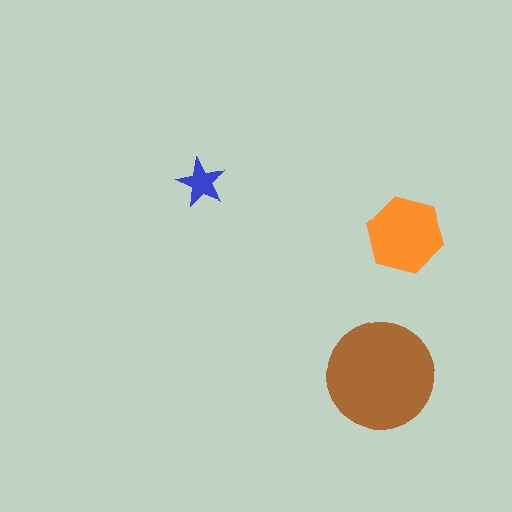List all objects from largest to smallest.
The brown circle, the orange hexagon, the blue star.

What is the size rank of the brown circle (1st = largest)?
1st.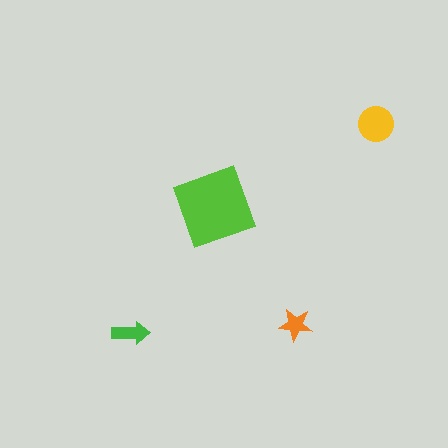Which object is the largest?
The lime diamond.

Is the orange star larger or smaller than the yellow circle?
Smaller.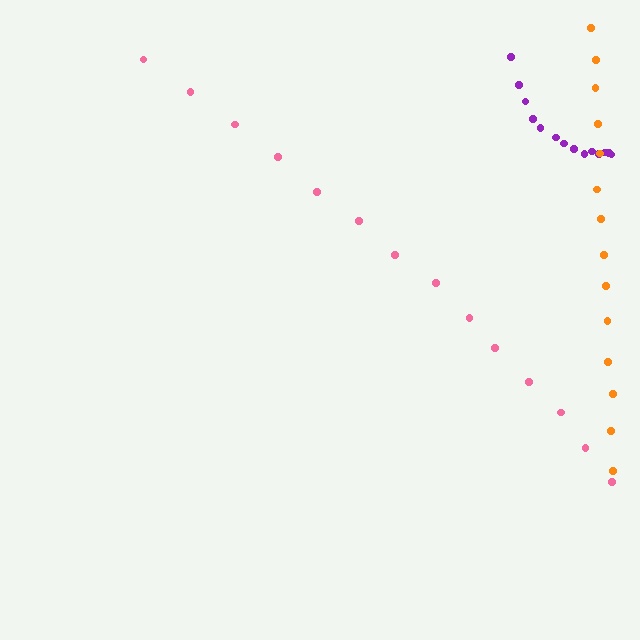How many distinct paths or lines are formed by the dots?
There are 3 distinct paths.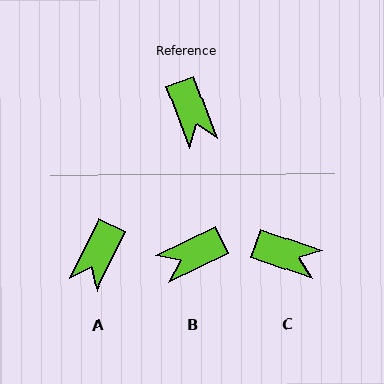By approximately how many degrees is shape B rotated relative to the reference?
Approximately 85 degrees clockwise.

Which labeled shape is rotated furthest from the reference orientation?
B, about 85 degrees away.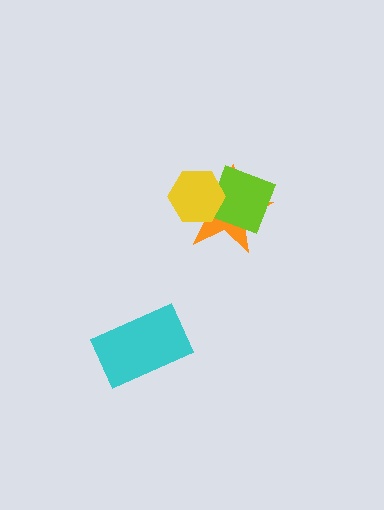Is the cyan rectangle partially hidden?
No, no other shape covers it.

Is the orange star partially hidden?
Yes, it is partially covered by another shape.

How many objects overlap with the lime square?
2 objects overlap with the lime square.